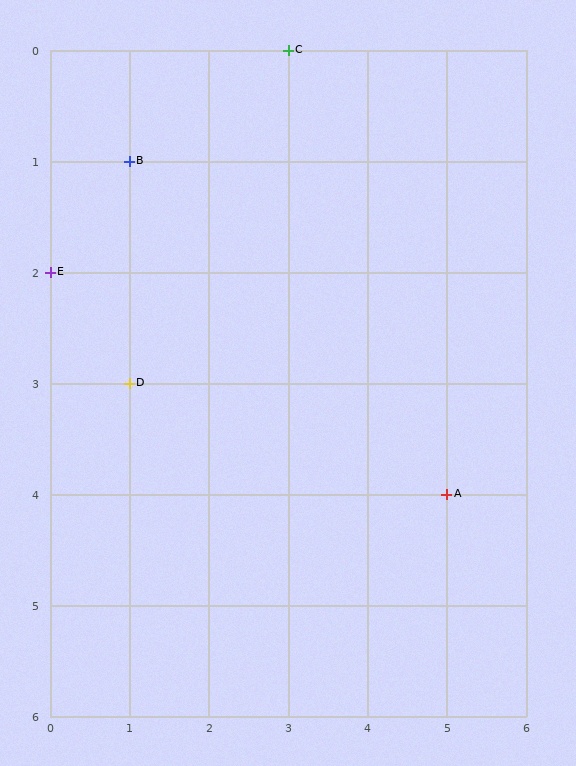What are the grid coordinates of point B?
Point B is at grid coordinates (1, 1).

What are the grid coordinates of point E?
Point E is at grid coordinates (0, 2).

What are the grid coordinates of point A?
Point A is at grid coordinates (5, 4).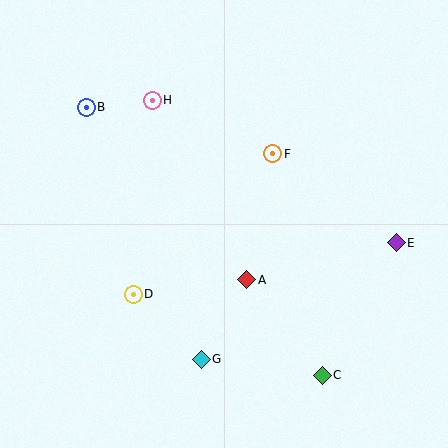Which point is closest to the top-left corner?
Point B is closest to the top-left corner.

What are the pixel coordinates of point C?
Point C is at (322, 375).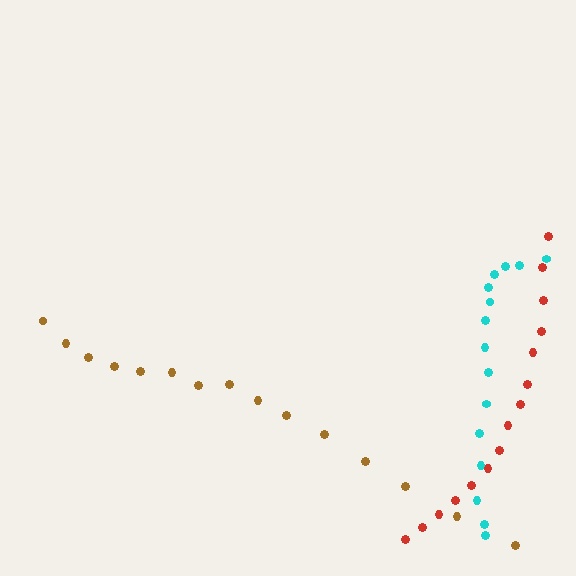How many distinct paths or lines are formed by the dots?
There are 3 distinct paths.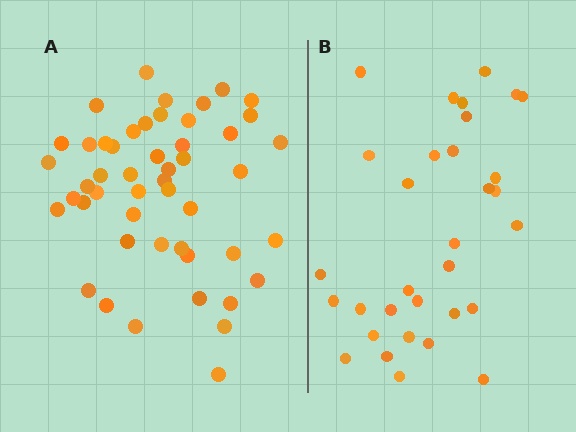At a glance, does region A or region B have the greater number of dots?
Region A (the left region) has more dots.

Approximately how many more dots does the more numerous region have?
Region A has approximately 15 more dots than region B.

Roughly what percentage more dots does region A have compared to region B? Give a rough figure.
About 55% more.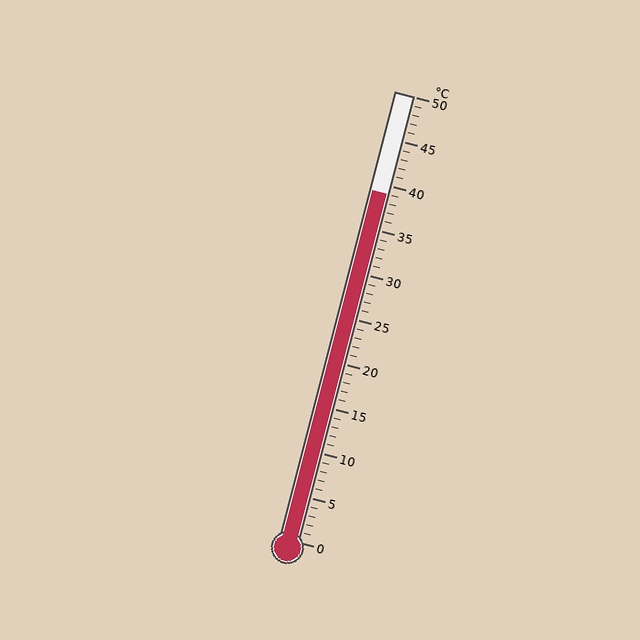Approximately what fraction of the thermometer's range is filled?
The thermometer is filled to approximately 80% of its range.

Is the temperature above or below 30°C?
The temperature is above 30°C.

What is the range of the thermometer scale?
The thermometer scale ranges from 0°C to 50°C.